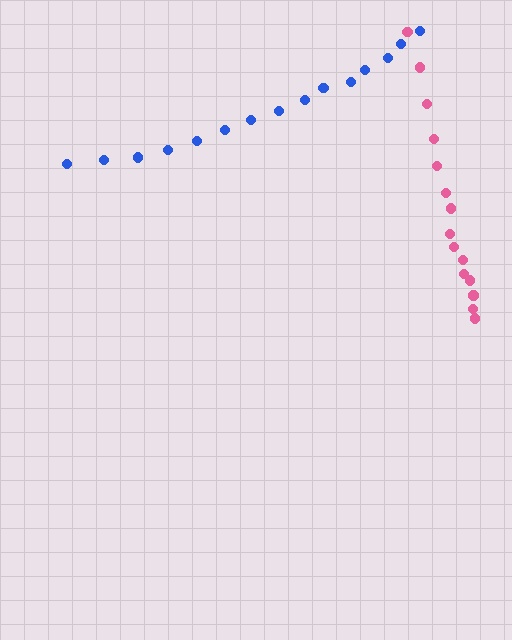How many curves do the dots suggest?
There are 2 distinct paths.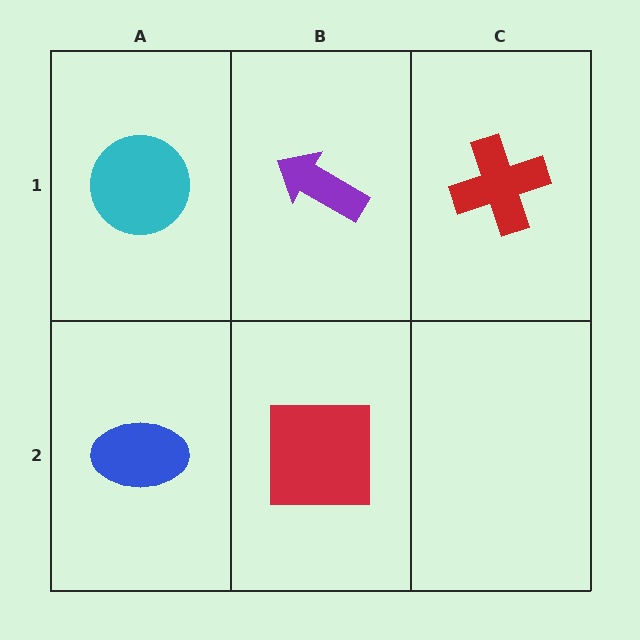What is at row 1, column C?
A red cross.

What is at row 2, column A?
A blue ellipse.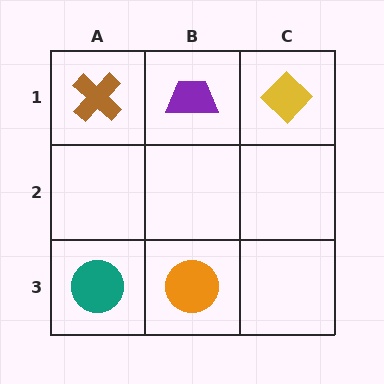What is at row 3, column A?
A teal circle.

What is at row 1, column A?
A brown cross.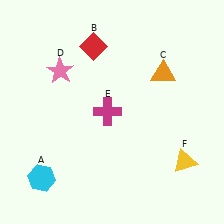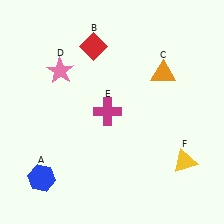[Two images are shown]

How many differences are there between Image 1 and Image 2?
There is 1 difference between the two images.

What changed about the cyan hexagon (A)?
In Image 1, A is cyan. In Image 2, it changed to blue.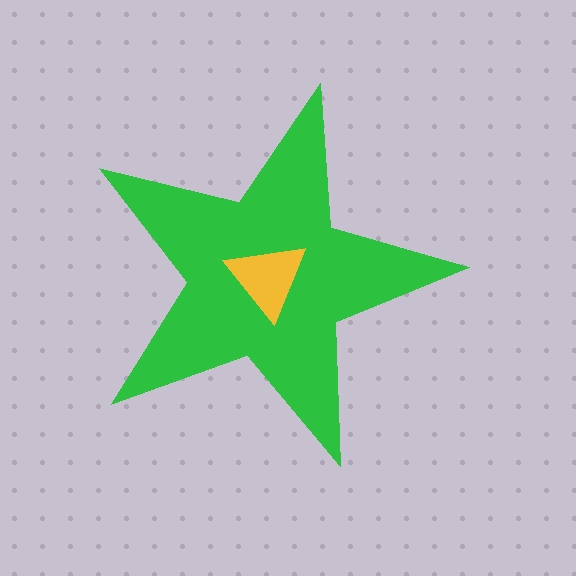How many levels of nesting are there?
2.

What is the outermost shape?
The green star.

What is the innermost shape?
The yellow triangle.